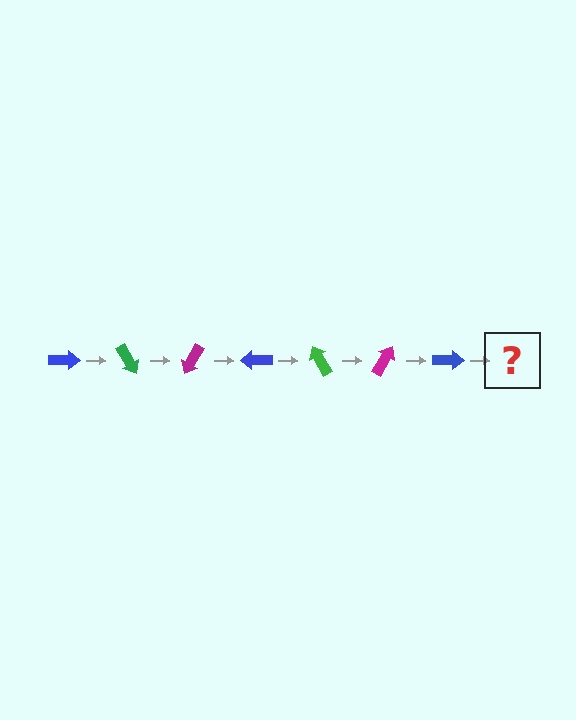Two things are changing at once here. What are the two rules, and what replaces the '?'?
The two rules are that it rotates 60 degrees each step and the color cycles through blue, green, and magenta. The '?' should be a green arrow, rotated 420 degrees from the start.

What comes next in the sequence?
The next element should be a green arrow, rotated 420 degrees from the start.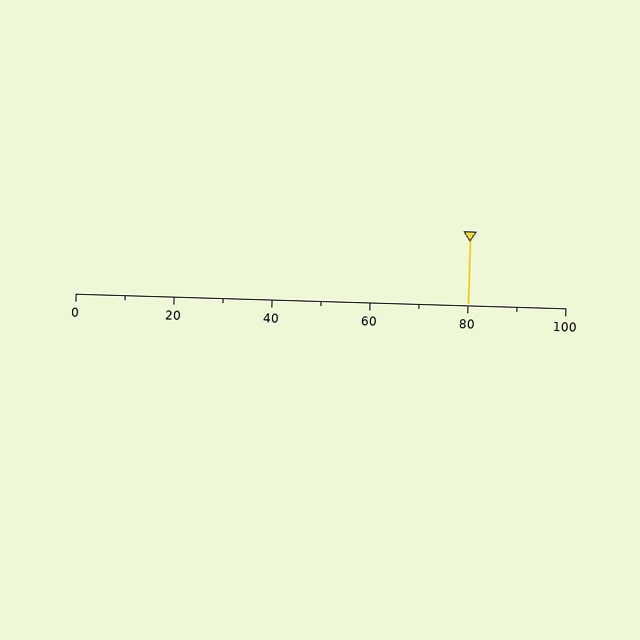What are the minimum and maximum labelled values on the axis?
The axis runs from 0 to 100.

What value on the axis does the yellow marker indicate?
The marker indicates approximately 80.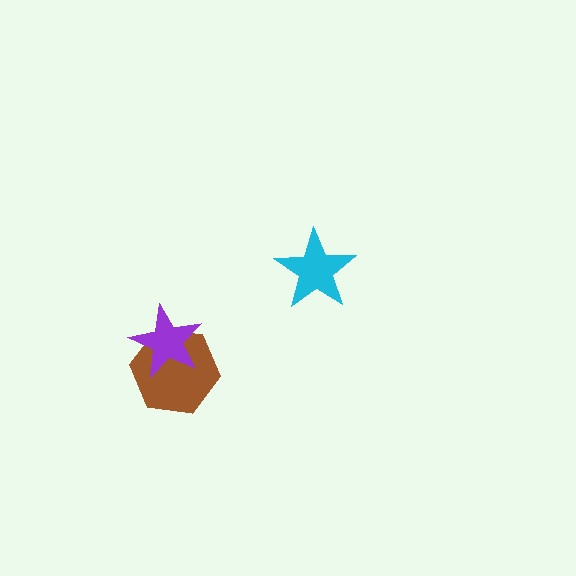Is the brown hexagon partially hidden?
Yes, it is partially covered by another shape.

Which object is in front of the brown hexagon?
The purple star is in front of the brown hexagon.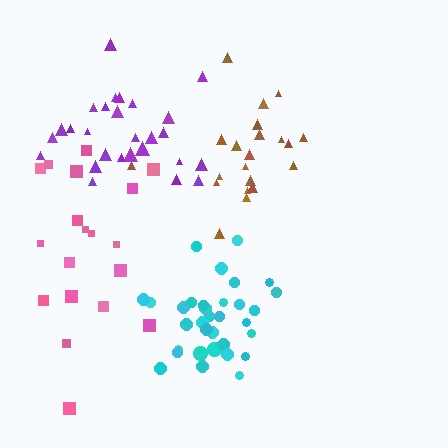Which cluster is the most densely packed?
Cyan.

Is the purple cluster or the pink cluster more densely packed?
Purple.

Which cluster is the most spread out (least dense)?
Pink.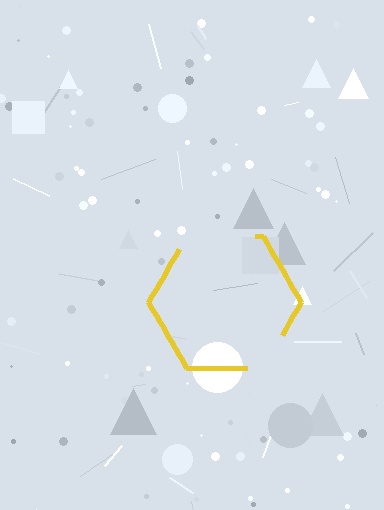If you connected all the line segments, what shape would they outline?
They would outline a hexagon.